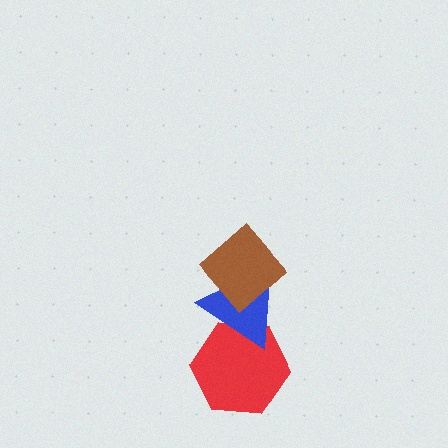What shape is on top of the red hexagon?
The blue triangle is on top of the red hexagon.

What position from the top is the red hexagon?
The red hexagon is 3rd from the top.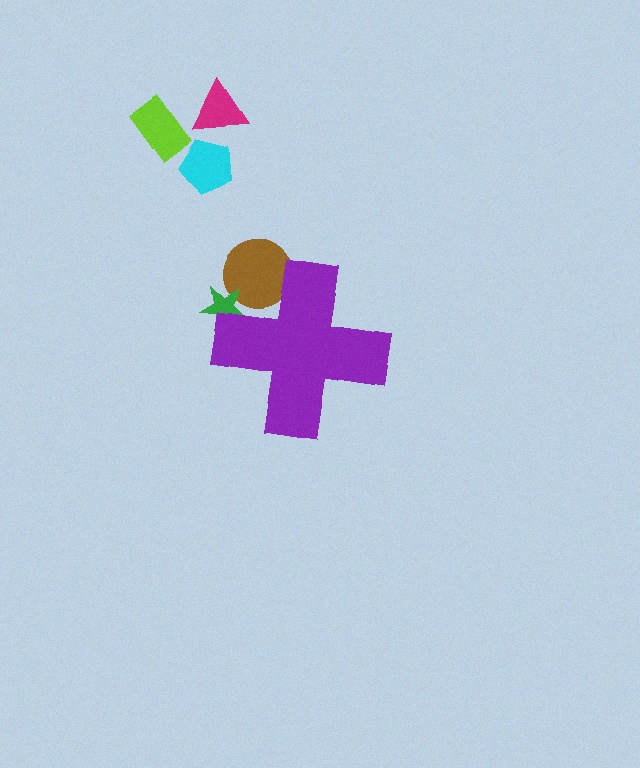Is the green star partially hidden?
Yes, the green star is partially hidden behind the purple cross.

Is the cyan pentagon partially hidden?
No, the cyan pentagon is fully visible.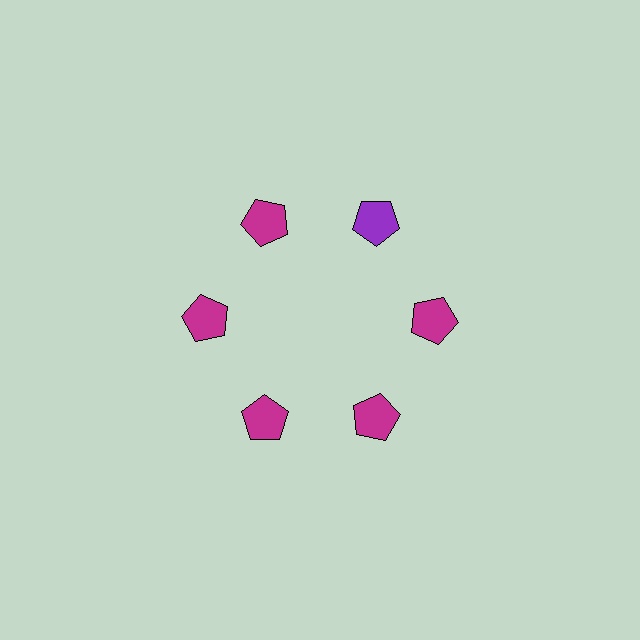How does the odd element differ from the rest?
It has a different color: purple instead of magenta.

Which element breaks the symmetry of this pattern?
The purple pentagon at roughly the 1 o'clock position breaks the symmetry. All other shapes are magenta pentagons.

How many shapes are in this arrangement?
There are 6 shapes arranged in a ring pattern.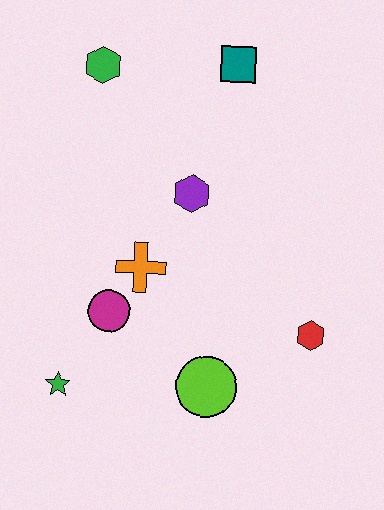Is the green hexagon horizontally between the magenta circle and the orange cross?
No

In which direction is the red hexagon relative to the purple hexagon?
The red hexagon is below the purple hexagon.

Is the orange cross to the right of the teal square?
No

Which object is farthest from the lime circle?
The green hexagon is farthest from the lime circle.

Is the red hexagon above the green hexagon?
No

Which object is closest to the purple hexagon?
The orange cross is closest to the purple hexagon.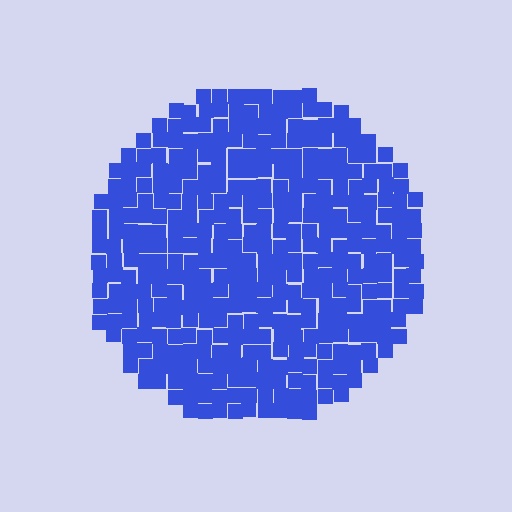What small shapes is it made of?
It is made of small squares.